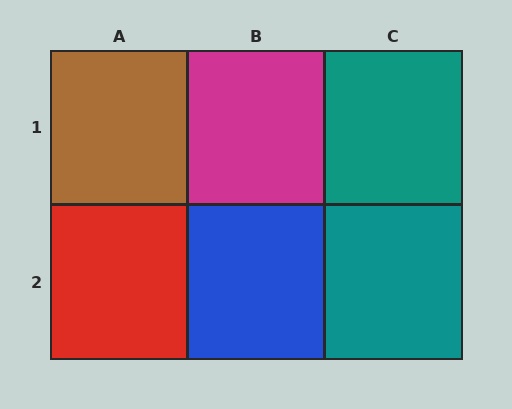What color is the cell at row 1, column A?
Brown.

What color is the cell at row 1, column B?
Magenta.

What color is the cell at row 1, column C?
Teal.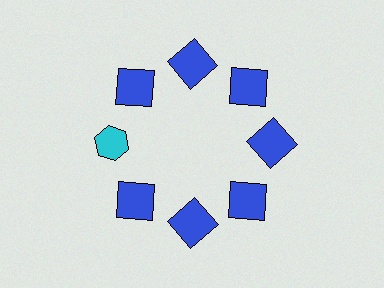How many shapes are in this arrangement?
There are 8 shapes arranged in a ring pattern.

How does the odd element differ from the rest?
It differs in both color (cyan instead of blue) and shape (hexagon instead of square).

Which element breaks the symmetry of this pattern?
The cyan hexagon at roughly the 9 o'clock position breaks the symmetry. All other shapes are blue squares.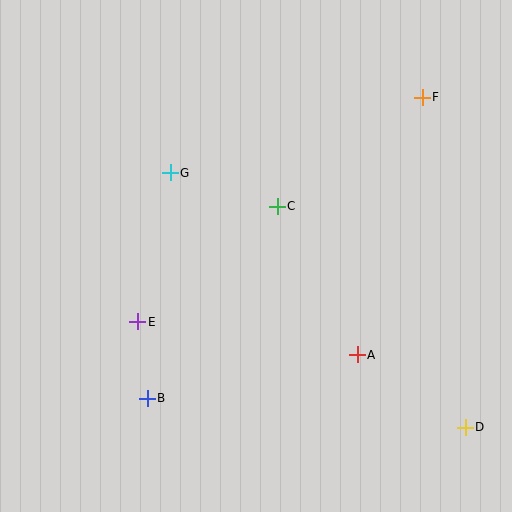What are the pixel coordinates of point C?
Point C is at (277, 206).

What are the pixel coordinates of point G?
Point G is at (170, 173).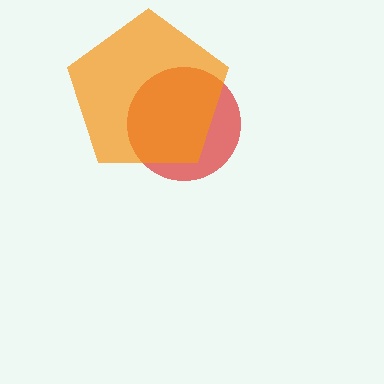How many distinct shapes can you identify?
There are 2 distinct shapes: a red circle, an orange pentagon.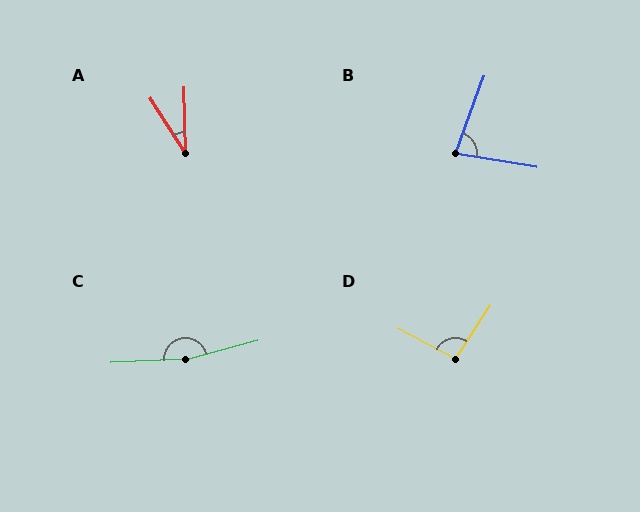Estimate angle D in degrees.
Approximately 95 degrees.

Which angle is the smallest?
A, at approximately 31 degrees.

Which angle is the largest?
C, at approximately 168 degrees.